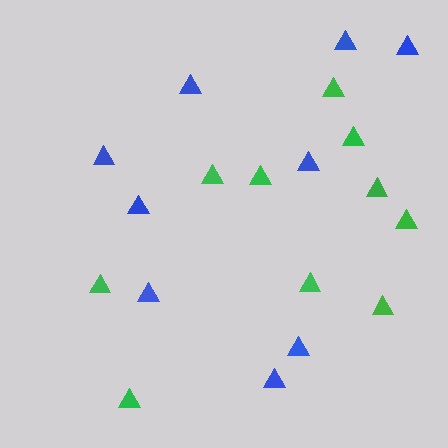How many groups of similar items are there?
There are 2 groups: one group of blue triangles (9) and one group of green triangles (10).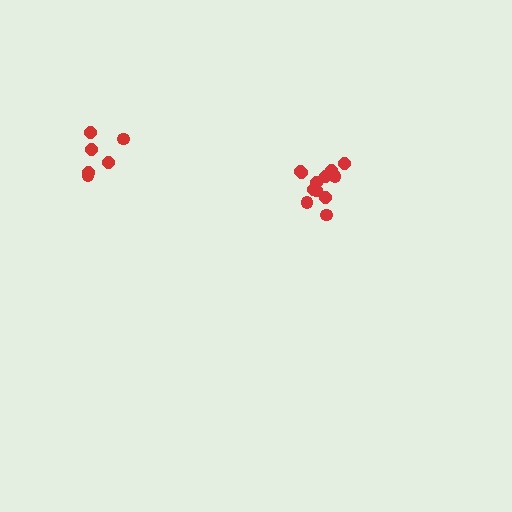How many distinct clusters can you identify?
There are 2 distinct clusters.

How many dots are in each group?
Group 1: 12 dots, Group 2: 6 dots (18 total).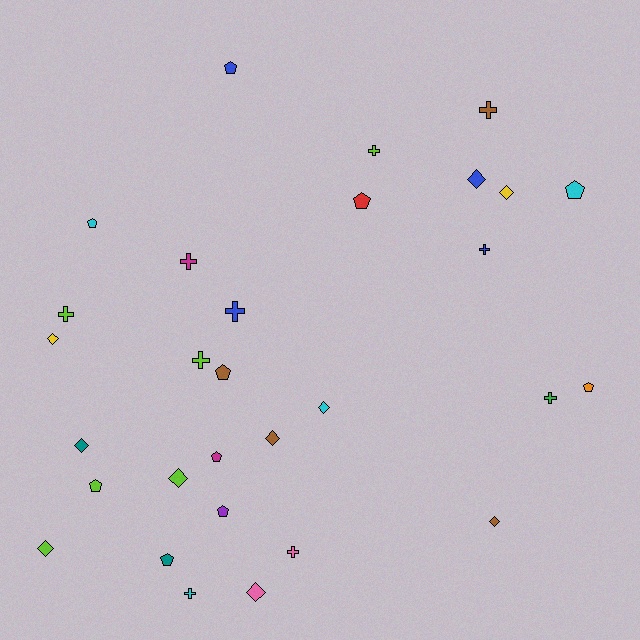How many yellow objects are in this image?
There are 2 yellow objects.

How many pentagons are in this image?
There are 10 pentagons.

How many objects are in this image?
There are 30 objects.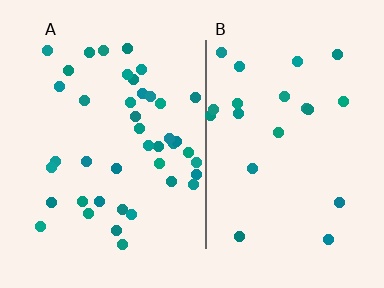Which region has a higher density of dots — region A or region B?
A (the left).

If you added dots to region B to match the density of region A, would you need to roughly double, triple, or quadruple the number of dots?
Approximately double.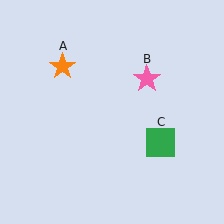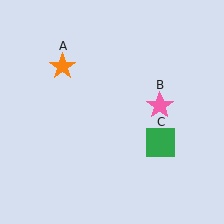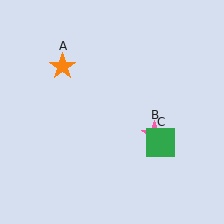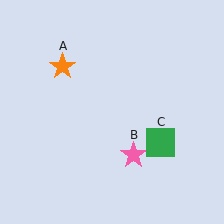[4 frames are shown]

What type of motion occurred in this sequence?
The pink star (object B) rotated clockwise around the center of the scene.